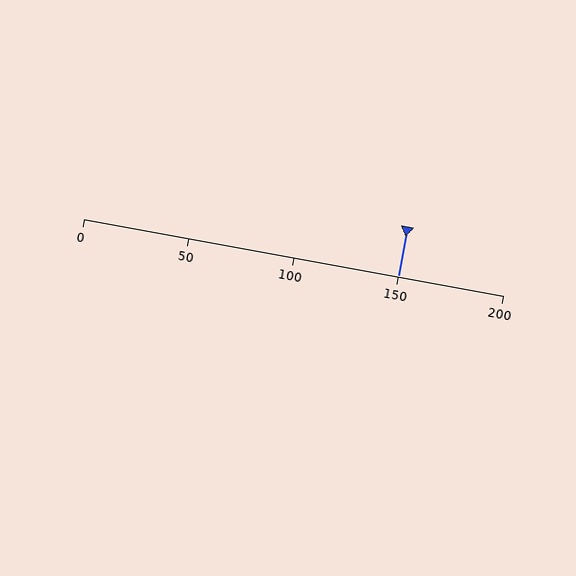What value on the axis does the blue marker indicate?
The marker indicates approximately 150.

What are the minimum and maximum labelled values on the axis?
The axis runs from 0 to 200.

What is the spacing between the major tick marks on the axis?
The major ticks are spaced 50 apart.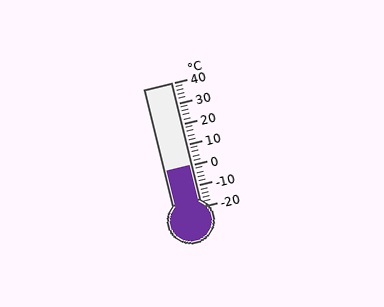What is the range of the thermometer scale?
The thermometer scale ranges from -20°C to 40°C.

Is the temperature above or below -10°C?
The temperature is above -10°C.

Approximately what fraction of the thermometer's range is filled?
The thermometer is filled to approximately 35% of its range.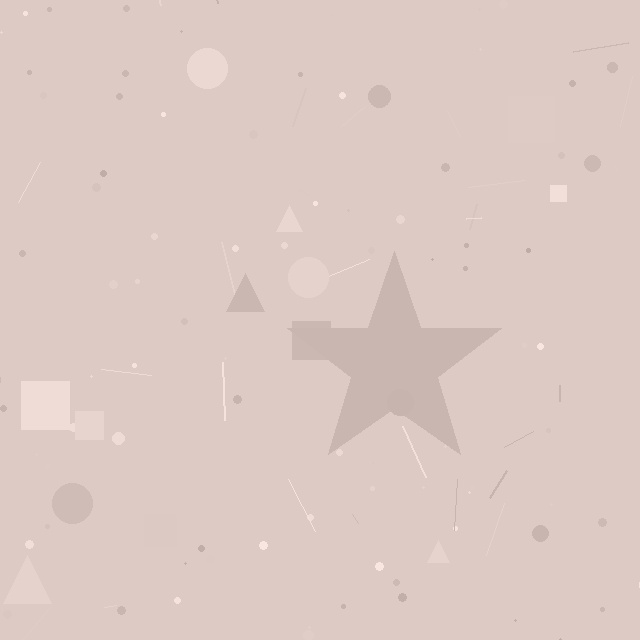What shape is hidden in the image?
A star is hidden in the image.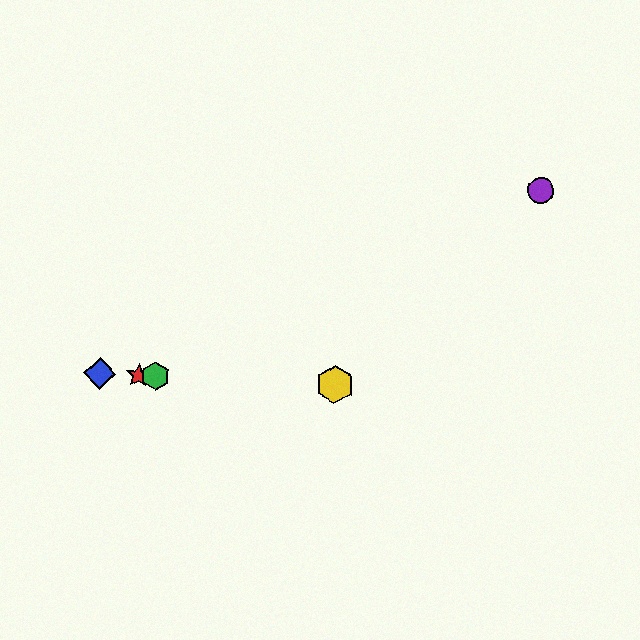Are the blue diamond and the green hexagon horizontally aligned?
Yes, both are at y≈374.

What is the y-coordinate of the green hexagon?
The green hexagon is at y≈376.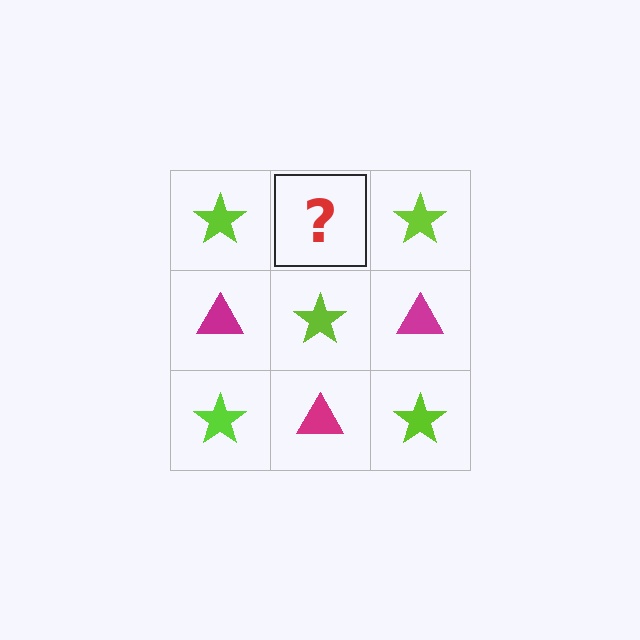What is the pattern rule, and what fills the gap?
The rule is that it alternates lime star and magenta triangle in a checkerboard pattern. The gap should be filled with a magenta triangle.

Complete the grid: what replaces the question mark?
The question mark should be replaced with a magenta triangle.